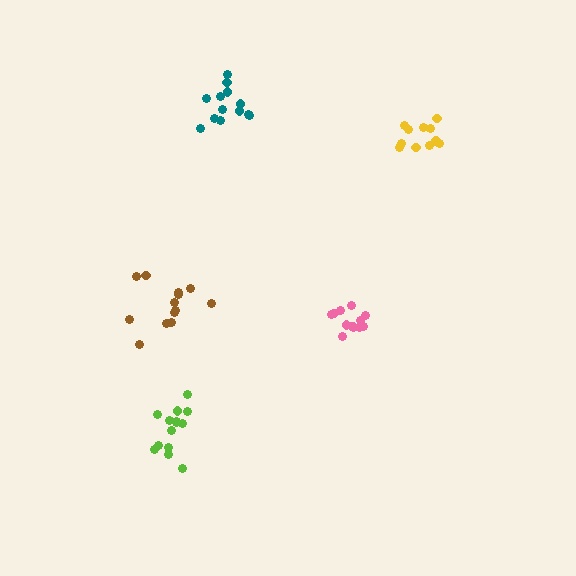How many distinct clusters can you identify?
There are 5 distinct clusters.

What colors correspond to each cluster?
The clusters are colored: brown, pink, yellow, lime, teal.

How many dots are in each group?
Group 1: 13 dots, Group 2: 12 dots, Group 3: 11 dots, Group 4: 14 dots, Group 5: 13 dots (63 total).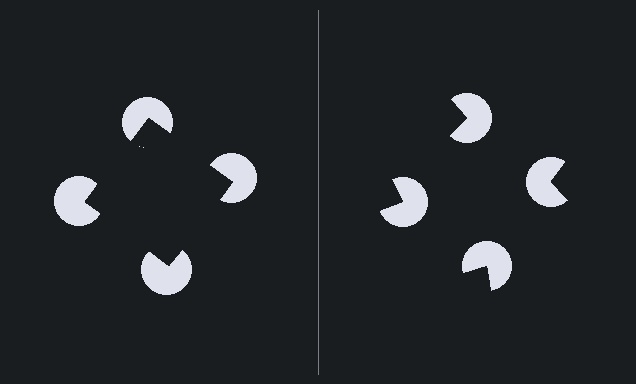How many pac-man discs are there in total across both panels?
8 — 4 on each side.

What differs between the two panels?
The pac-man discs are positioned identically on both sides; only the wedge orientations differ. On the left they align to a square; on the right they are misaligned.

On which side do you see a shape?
An illusory square appears on the left side. On the right side the wedge cuts are rotated, so no coherent shape forms.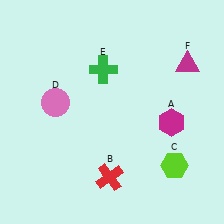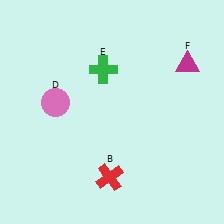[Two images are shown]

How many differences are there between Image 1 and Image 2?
There are 2 differences between the two images.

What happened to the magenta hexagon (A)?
The magenta hexagon (A) was removed in Image 2. It was in the bottom-right area of Image 1.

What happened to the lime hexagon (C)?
The lime hexagon (C) was removed in Image 2. It was in the bottom-right area of Image 1.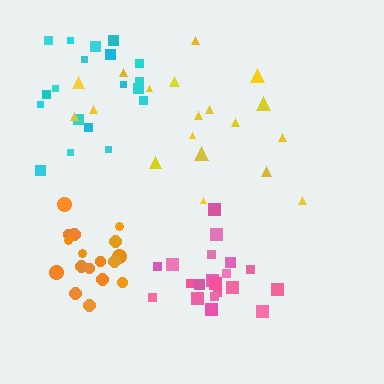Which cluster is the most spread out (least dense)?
Yellow.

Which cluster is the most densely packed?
Orange.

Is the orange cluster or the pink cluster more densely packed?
Orange.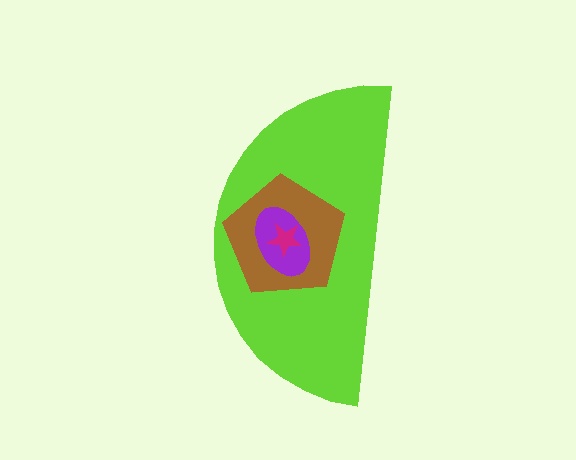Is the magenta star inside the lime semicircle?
Yes.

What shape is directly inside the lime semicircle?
The brown pentagon.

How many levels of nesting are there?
4.